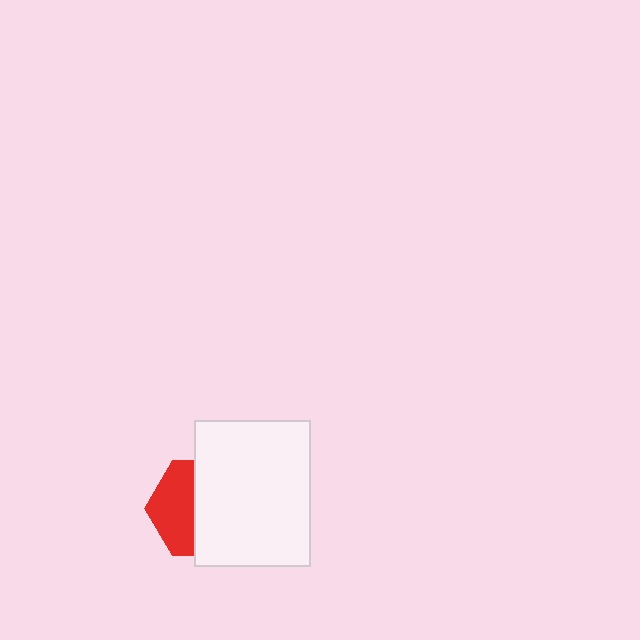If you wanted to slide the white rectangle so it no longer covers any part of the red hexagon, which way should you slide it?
Slide it right — that is the most direct way to separate the two shapes.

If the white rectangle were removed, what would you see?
You would see the complete red hexagon.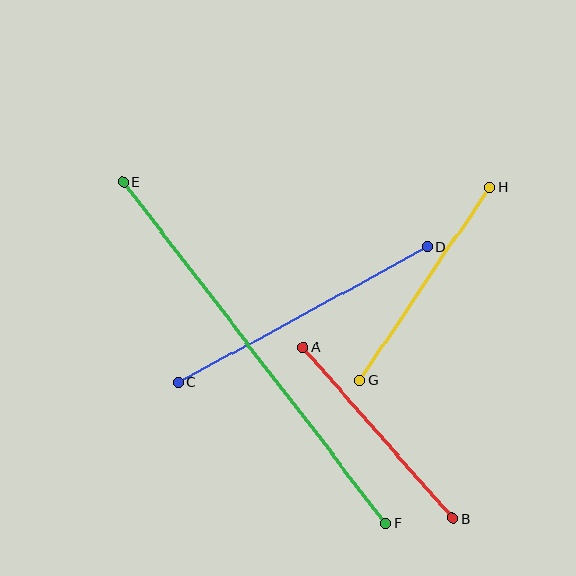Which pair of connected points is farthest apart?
Points E and F are farthest apart.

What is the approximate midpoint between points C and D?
The midpoint is at approximately (303, 315) pixels.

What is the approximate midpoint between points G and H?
The midpoint is at approximately (425, 284) pixels.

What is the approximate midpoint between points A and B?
The midpoint is at approximately (378, 433) pixels.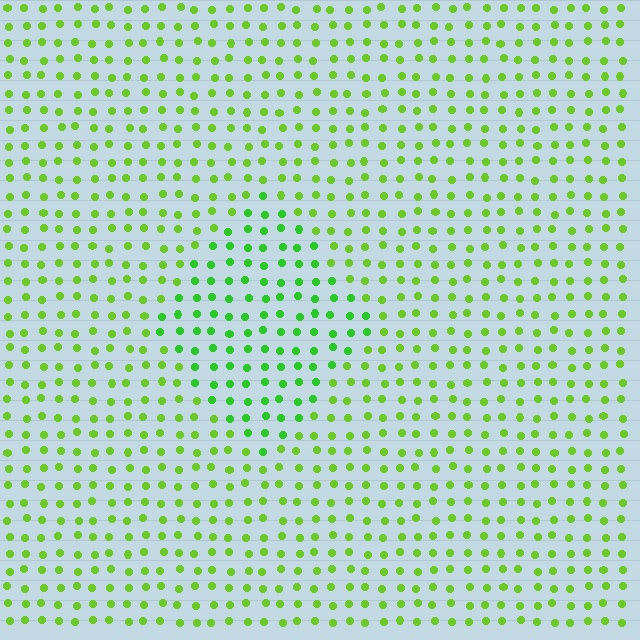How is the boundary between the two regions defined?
The boundary is defined purely by a slight shift in hue (about 24 degrees). Spacing, size, and orientation are identical on both sides.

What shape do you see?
I see a diamond.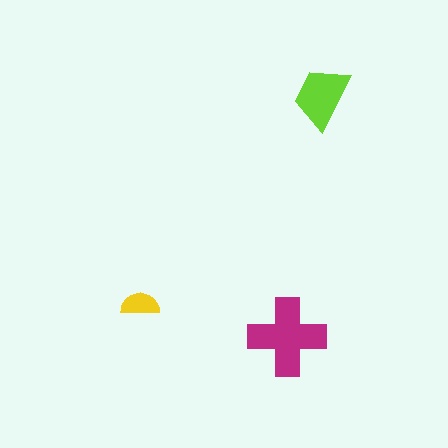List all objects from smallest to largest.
The yellow semicircle, the lime trapezoid, the magenta cross.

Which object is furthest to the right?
The lime trapezoid is rightmost.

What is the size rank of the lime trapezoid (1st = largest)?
2nd.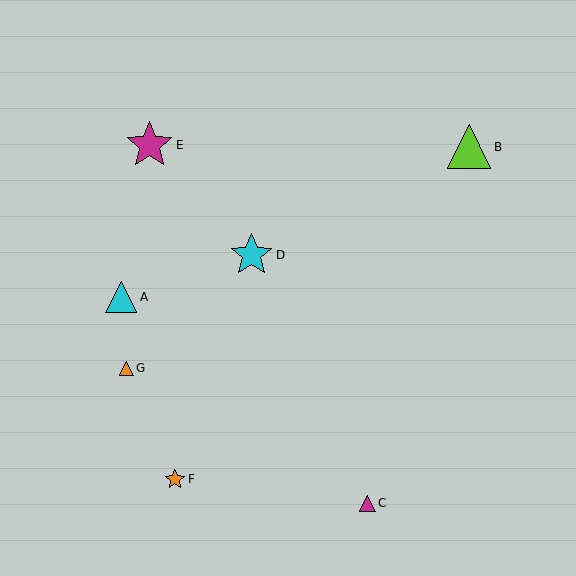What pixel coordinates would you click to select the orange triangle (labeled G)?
Click at (127, 368) to select the orange triangle G.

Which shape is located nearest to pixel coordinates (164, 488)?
The orange star (labeled F) at (175, 479) is nearest to that location.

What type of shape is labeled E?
Shape E is a magenta star.